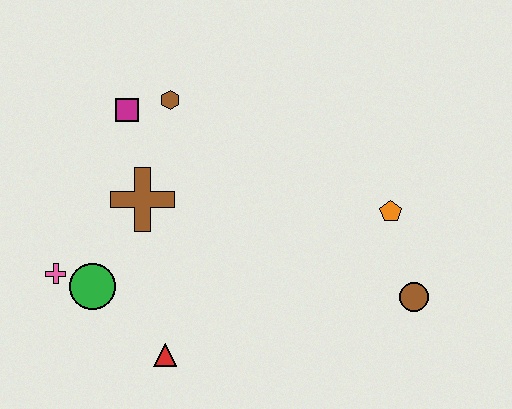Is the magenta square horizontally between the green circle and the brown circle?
Yes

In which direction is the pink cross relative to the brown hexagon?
The pink cross is below the brown hexagon.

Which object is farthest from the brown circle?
The pink cross is farthest from the brown circle.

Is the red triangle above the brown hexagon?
No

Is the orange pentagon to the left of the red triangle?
No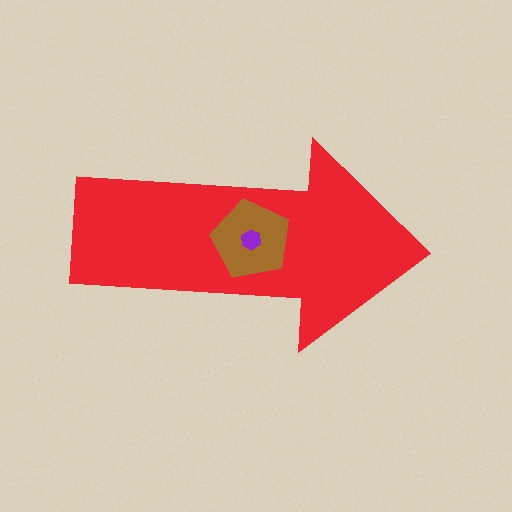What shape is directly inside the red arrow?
The brown pentagon.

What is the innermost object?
The purple hexagon.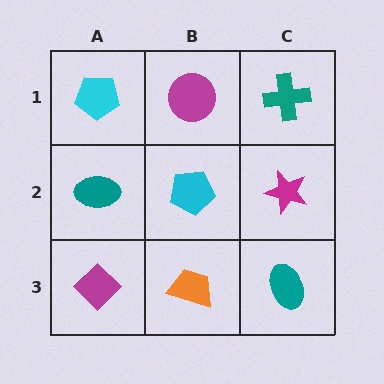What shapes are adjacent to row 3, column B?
A cyan pentagon (row 2, column B), a magenta diamond (row 3, column A), a teal ellipse (row 3, column C).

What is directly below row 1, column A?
A teal ellipse.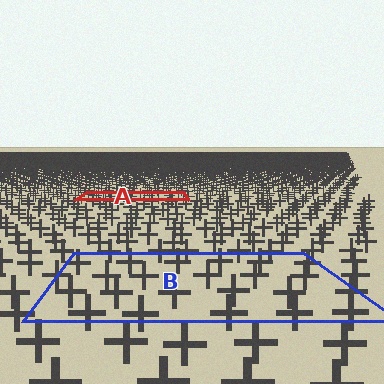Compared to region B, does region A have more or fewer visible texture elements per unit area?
Region A has more texture elements per unit area — they are packed more densely because it is farther away.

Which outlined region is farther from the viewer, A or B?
Region A is farther from the viewer — the texture elements inside it appear smaller and more densely packed.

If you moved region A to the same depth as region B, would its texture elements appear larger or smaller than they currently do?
They would appear larger. At a closer depth, the same texture elements are projected at a bigger on-screen size.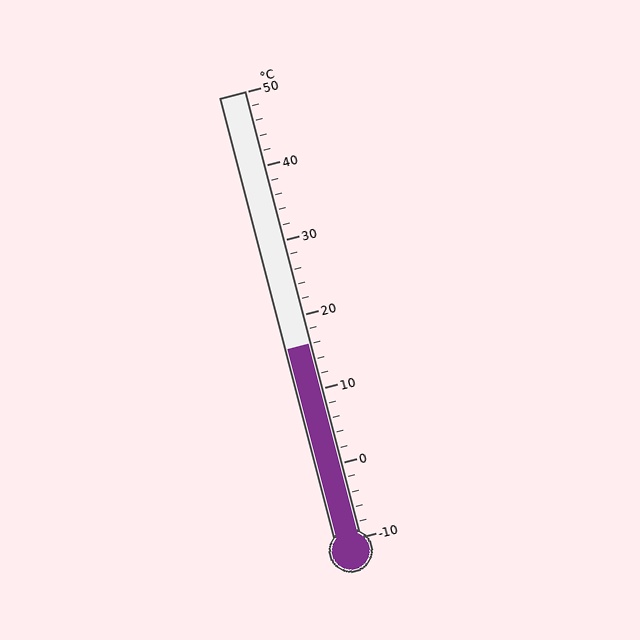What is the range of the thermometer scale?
The thermometer scale ranges from -10°C to 50°C.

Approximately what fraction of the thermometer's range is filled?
The thermometer is filled to approximately 45% of its range.